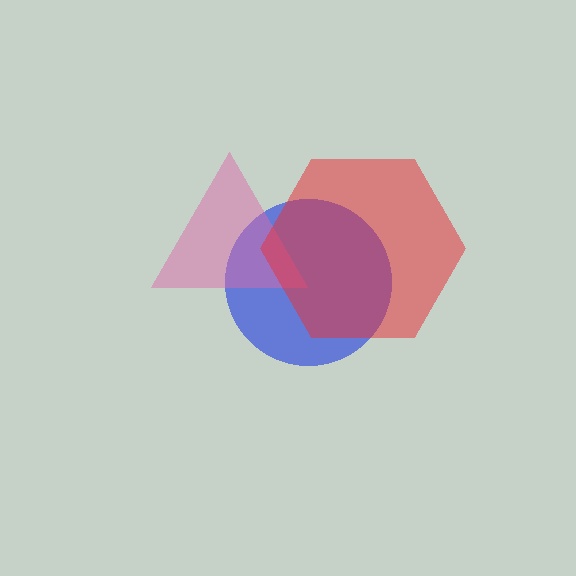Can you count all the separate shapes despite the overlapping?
Yes, there are 3 separate shapes.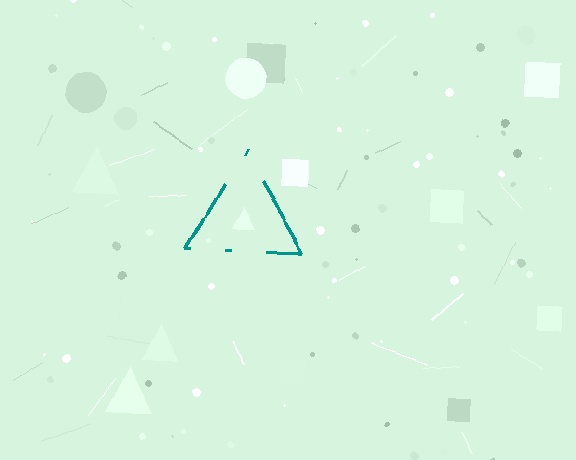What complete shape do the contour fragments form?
The contour fragments form a triangle.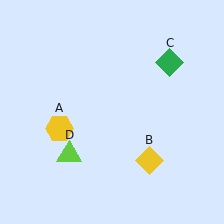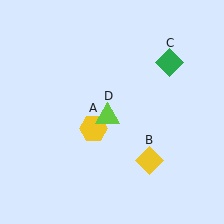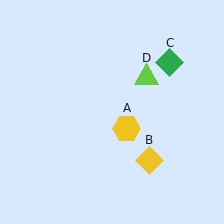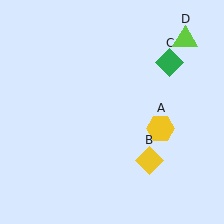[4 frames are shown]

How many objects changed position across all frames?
2 objects changed position: yellow hexagon (object A), lime triangle (object D).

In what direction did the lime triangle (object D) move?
The lime triangle (object D) moved up and to the right.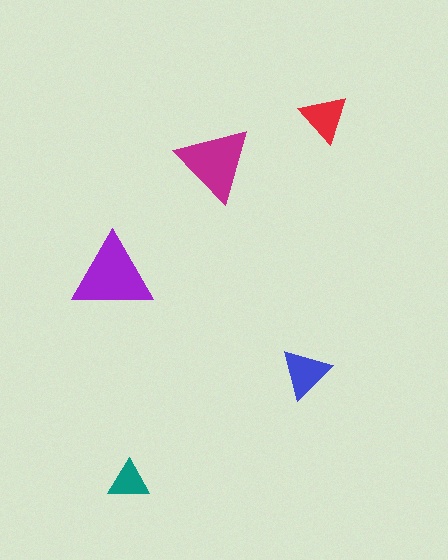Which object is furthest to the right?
The red triangle is rightmost.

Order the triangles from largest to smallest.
the purple one, the magenta one, the blue one, the red one, the teal one.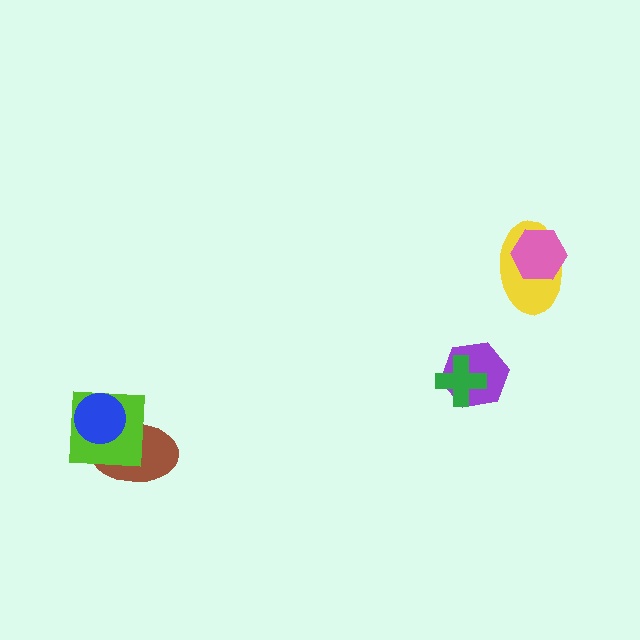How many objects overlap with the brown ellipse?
2 objects overlap with the brown ellipse.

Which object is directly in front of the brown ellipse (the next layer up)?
The lime square is directly in front of the brown ellipse.